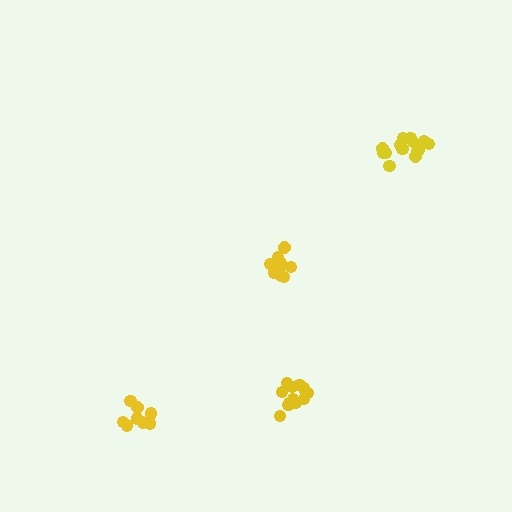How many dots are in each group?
Group 1: 14 dots, Group 2: 10 dots, Group 3: 12 dots, Group 4: 8 dots (44 total).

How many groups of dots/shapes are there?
There are 4 groups.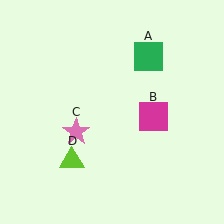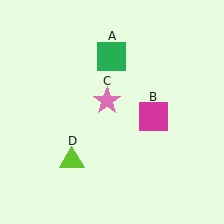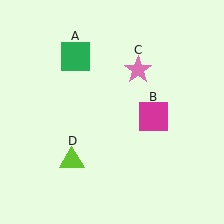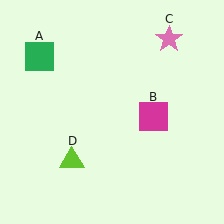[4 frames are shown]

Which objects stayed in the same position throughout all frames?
Magenta square (object B) and lime triangle (object D) remained stationary.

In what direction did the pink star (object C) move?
The pink star (object C) moved up and to the right.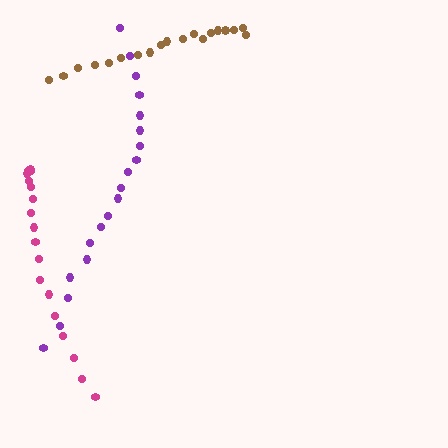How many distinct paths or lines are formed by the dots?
There are 3 distinct paths.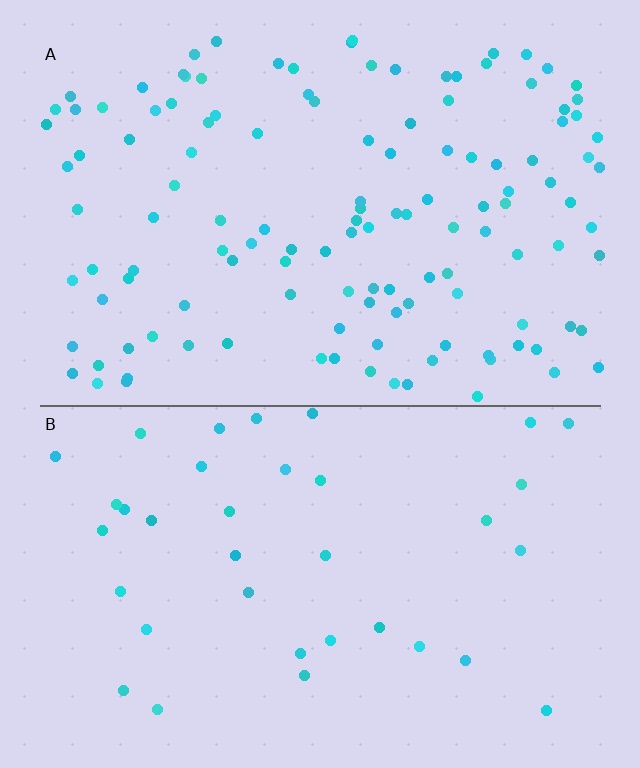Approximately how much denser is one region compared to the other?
Approximately 3.5× — region A over region B.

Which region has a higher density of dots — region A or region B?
A (the top).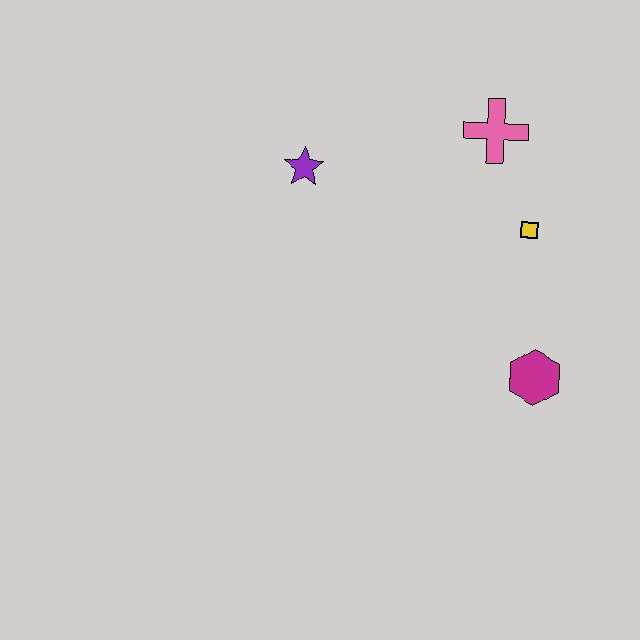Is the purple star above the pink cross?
No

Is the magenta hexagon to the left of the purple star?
No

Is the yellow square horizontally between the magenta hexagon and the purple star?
Yes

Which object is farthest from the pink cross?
The magenta hexagon is farthest from the pink cross.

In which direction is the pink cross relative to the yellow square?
The pink cross is above the yellow square.